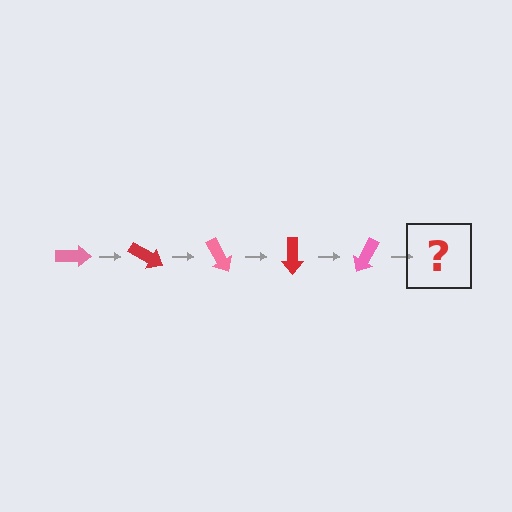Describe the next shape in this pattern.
It should be a red arrow, rotated 150 degrees from the start.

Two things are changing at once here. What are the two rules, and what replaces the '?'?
The two rules are that it rotates 30 degrees each step and the color cycles through pink and red. The '?' should be a red arrow, rotated 150 degrees from the start.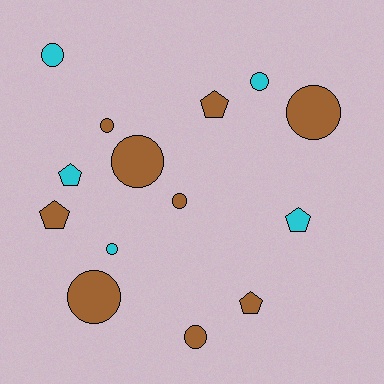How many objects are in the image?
There are 14 objects.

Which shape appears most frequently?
Circle, with 9 objects.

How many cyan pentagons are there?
There are 2 cyan pentagons.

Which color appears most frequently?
Brown, with 9 objects.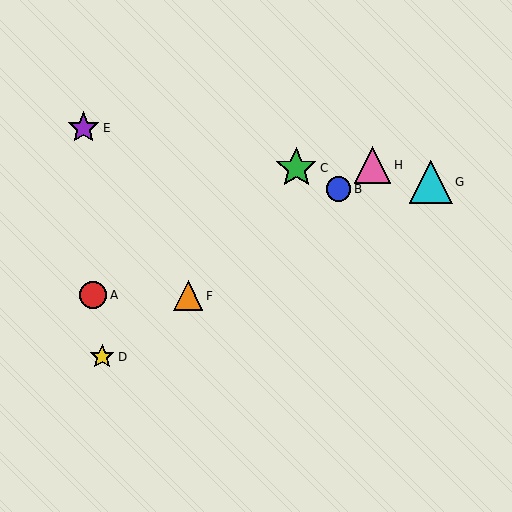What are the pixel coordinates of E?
Object E is at (83, 128).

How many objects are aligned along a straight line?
4 objects (B, D, F, H) are aligned along a straight line.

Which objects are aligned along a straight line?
Objects B, D, F, H are aligned along a straight line.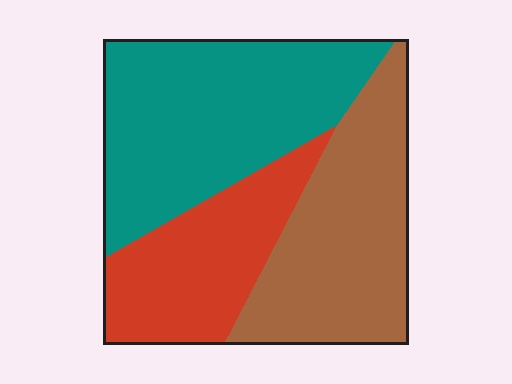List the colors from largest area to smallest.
From largest to smallest: teal, brown, red.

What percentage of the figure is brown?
Brown takes up about one third (1/3) of the figure.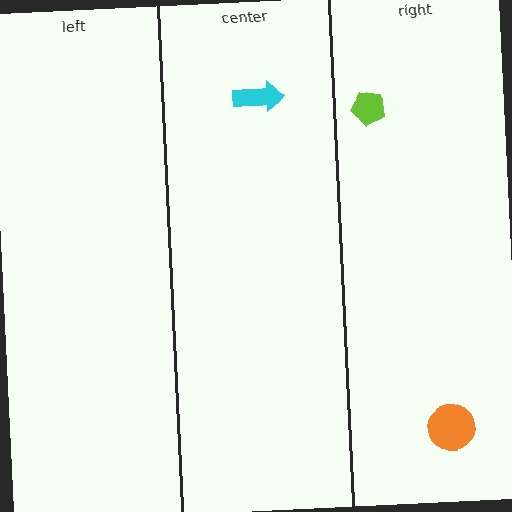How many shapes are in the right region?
2.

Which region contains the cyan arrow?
The center region.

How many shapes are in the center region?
1.